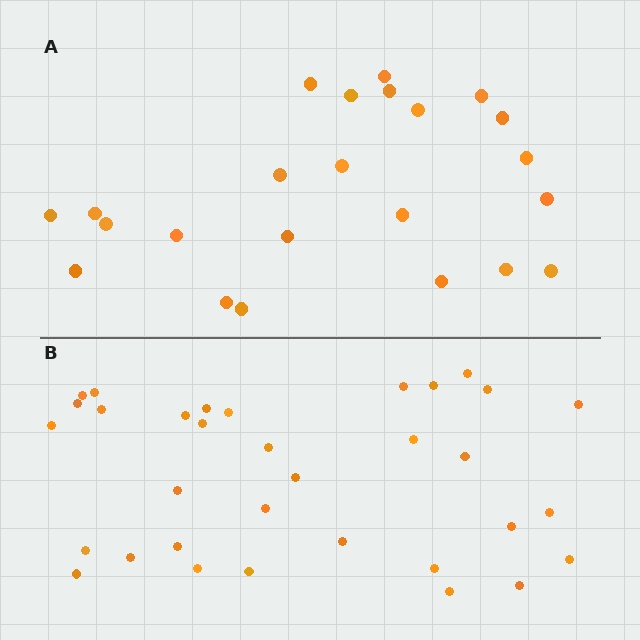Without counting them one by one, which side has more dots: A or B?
Region B (the bottom region) has more dots.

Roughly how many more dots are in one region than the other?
Region B has roughly 10 or so more dots than region A.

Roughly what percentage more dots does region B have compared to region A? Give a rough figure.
About 45% more.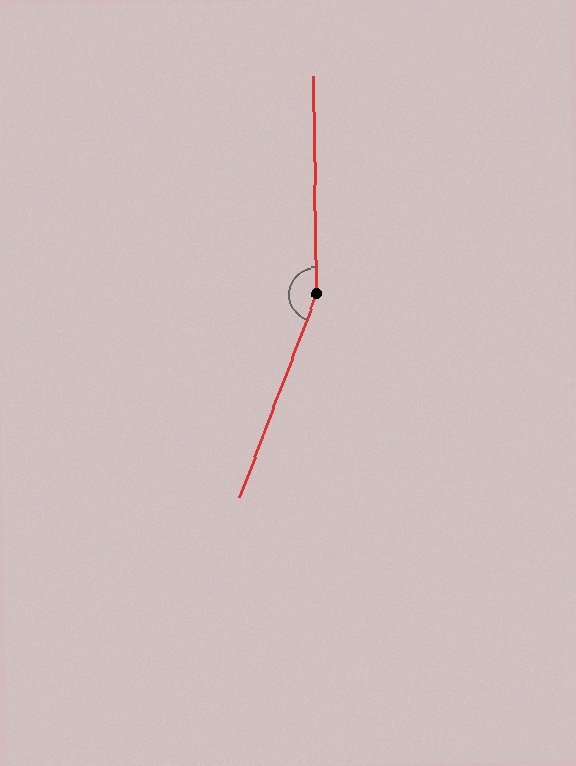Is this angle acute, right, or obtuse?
It is obtuse.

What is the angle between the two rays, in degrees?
Approximately 158 degrees.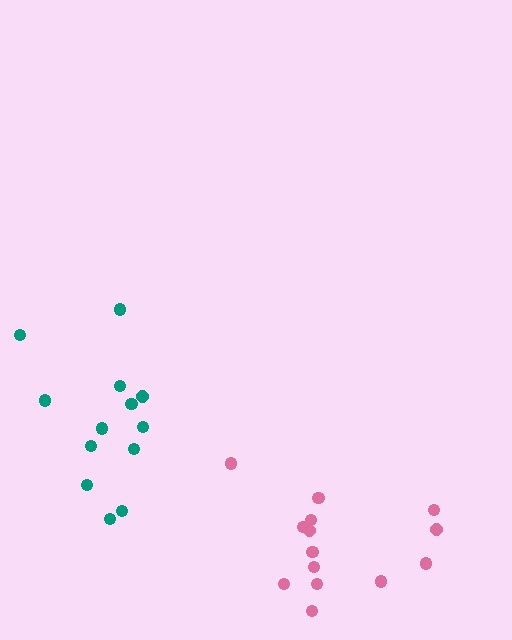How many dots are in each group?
Group 1: 14 dots, Group 2: 13 dots (27 total).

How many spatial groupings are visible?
There are 2 spatial groupings.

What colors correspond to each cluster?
The clusters are colored: pink, teal.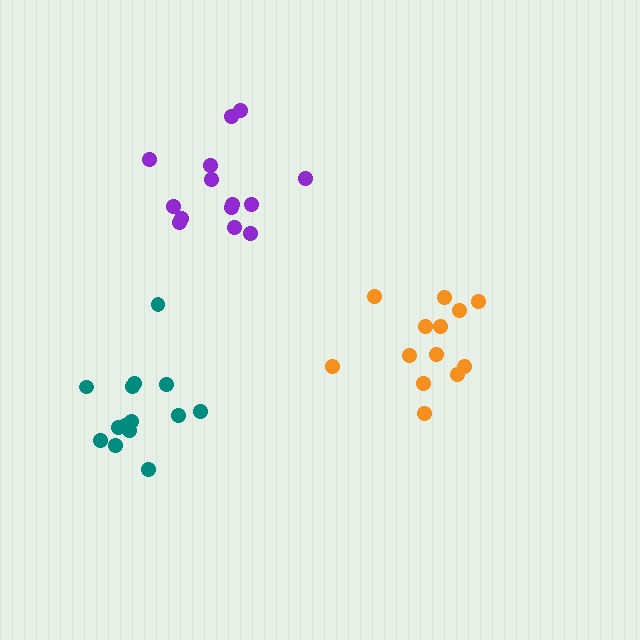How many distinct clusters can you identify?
There are 3 distinct clusters.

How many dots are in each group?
Group 1: 13 dots, Group 2: 14 dots, Group 3: 14 dots (41 total).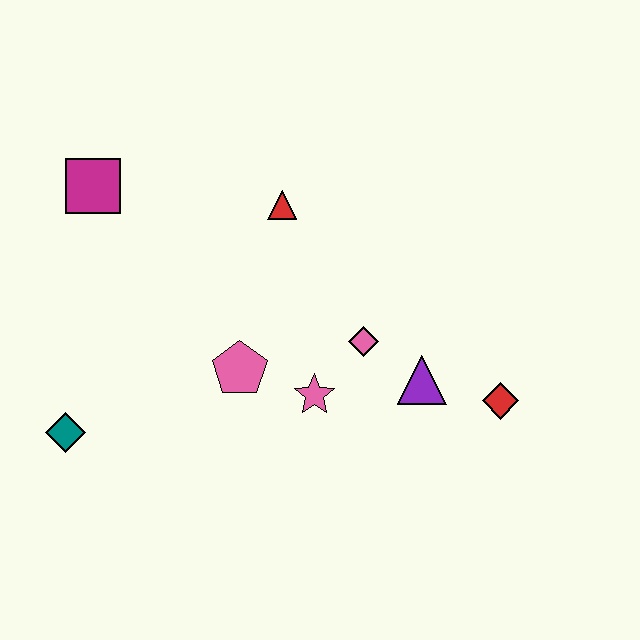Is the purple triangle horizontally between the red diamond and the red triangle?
Yes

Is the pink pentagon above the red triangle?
No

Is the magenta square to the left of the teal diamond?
No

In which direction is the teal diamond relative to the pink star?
The teal diamond is to the left of the pink star.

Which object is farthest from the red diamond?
The magenta square is farthest from the red diamond.